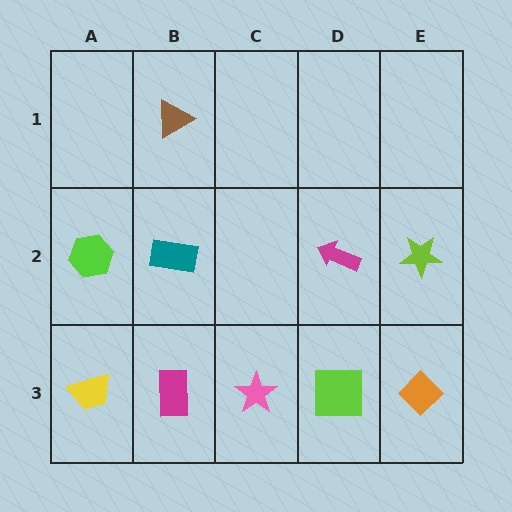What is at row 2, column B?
A teal rectangle.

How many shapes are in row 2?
4 shapes.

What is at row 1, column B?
A brown triangle.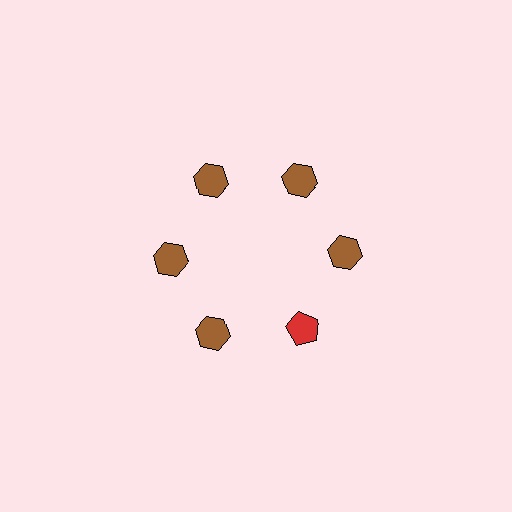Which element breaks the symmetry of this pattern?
The red pentagon at roughly the 5 o'clock position breaks the symmetry. All other shapes are brown hexagons.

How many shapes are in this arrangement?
There are 6 shapes arranged in a ring pattern.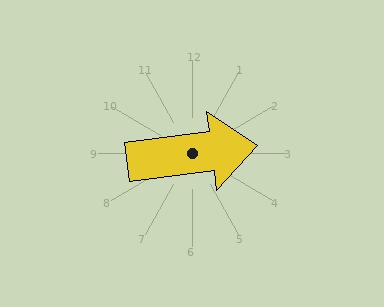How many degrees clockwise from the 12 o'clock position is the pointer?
Approximately 83 degrees.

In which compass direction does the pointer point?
East.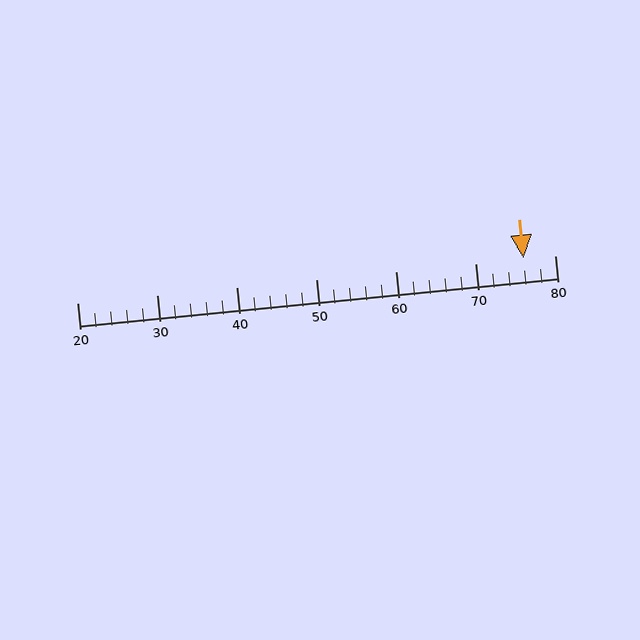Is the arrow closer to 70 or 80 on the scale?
The arrow is closer to 80.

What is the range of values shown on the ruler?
The ruler shows values from 20 to 80.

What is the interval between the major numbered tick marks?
The major tick marks are spaced 10 units apart.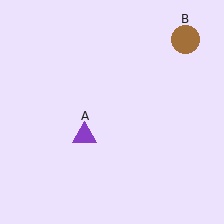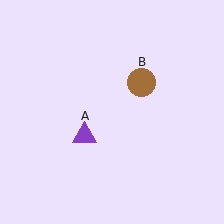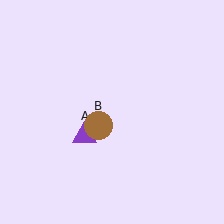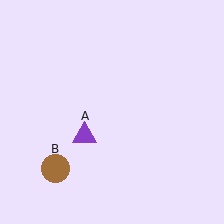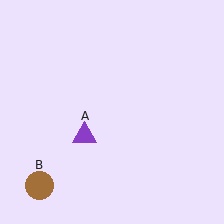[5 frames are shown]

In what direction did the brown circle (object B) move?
The brown circle (object B) moved down and to the left.